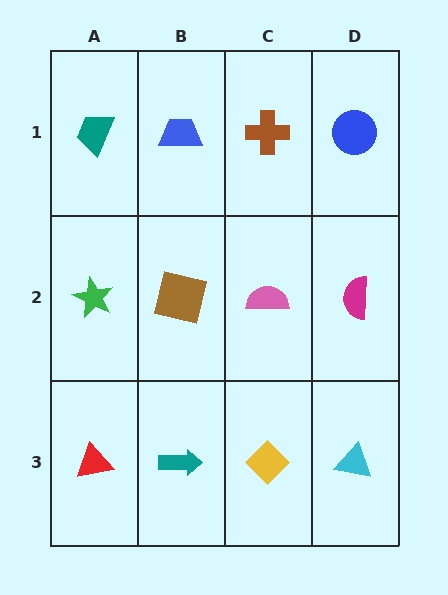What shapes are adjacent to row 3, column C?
A pink semicircle (row 2, column C), a teal arrow (row 3, column B), a cyan triangle (row 3, column D).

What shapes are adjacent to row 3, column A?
A green star (row 2, column A), a teal arrow (row 3, column B).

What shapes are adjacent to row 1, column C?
A pink semicircle (row 2, column C), a blue trapezoid (row 1, column B), a blue circle (row 1, column D).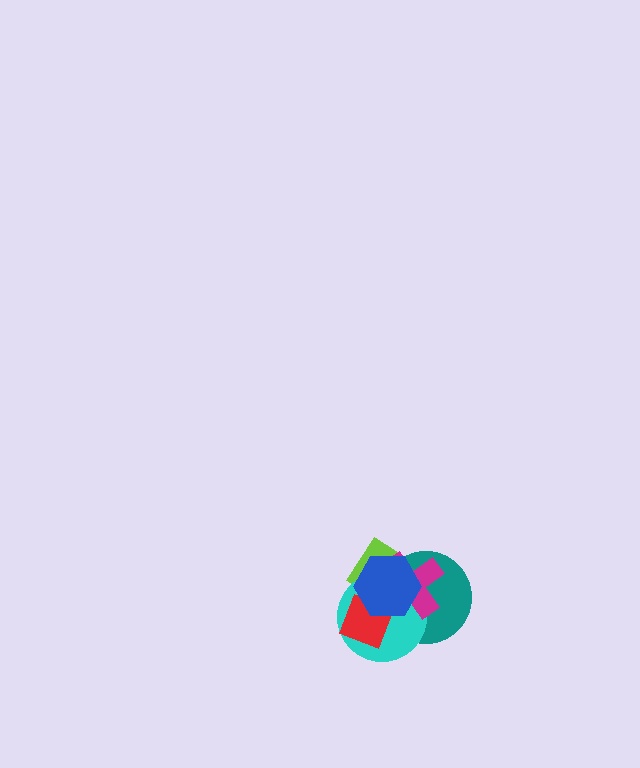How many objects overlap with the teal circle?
5 objects overlap with the teal circle.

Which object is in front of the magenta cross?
The blue hexagon is in front of the magenta cross.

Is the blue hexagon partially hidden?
No, no other shape covers it.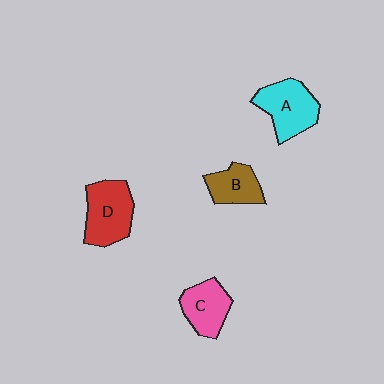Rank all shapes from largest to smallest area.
From largest to smallest: D (red), A (cyan), C (pink), B (brown).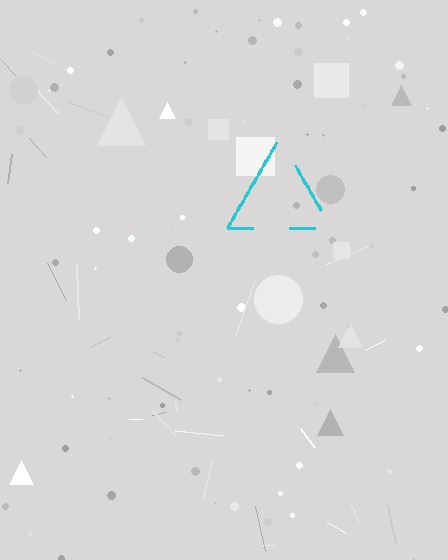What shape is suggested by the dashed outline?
The dashed outline suggests a triangle.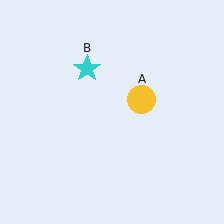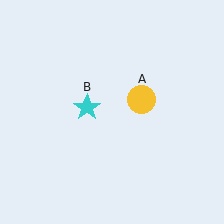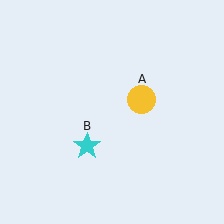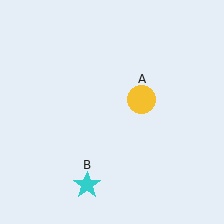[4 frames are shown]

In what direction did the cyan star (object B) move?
The cyan star (object B) moved down.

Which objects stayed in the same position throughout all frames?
Yellow circle (object A) remained stationary.